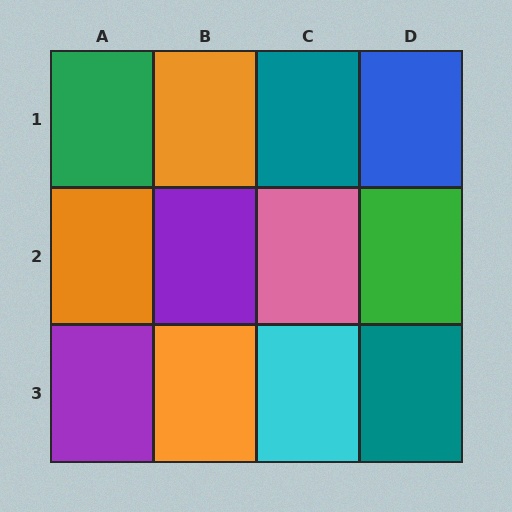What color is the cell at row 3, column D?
Teal.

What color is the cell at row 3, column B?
Orange.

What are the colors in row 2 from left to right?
Orange, purple, pink, green.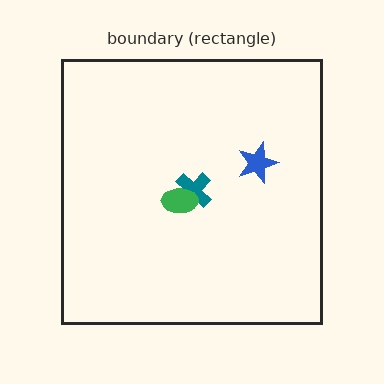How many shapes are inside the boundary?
3 inside, 0 outside.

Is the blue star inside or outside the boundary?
Inside.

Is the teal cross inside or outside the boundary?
Inside.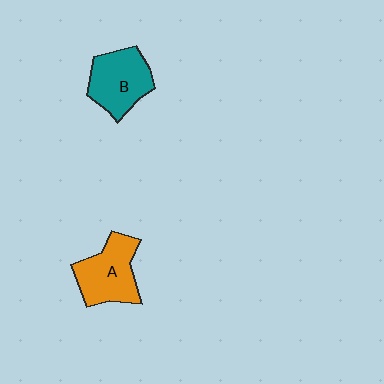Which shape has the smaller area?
Shape B (teal).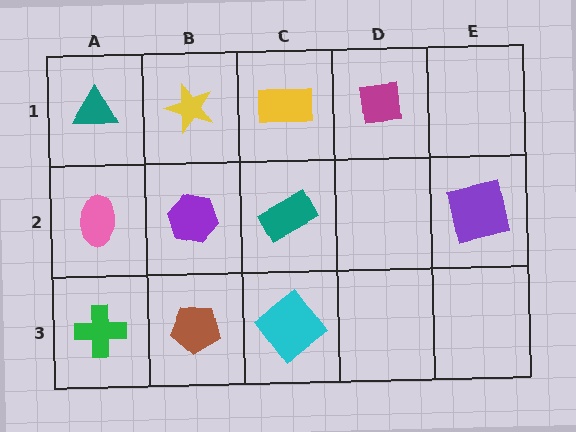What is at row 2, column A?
A pink ellipse.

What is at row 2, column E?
A purple square.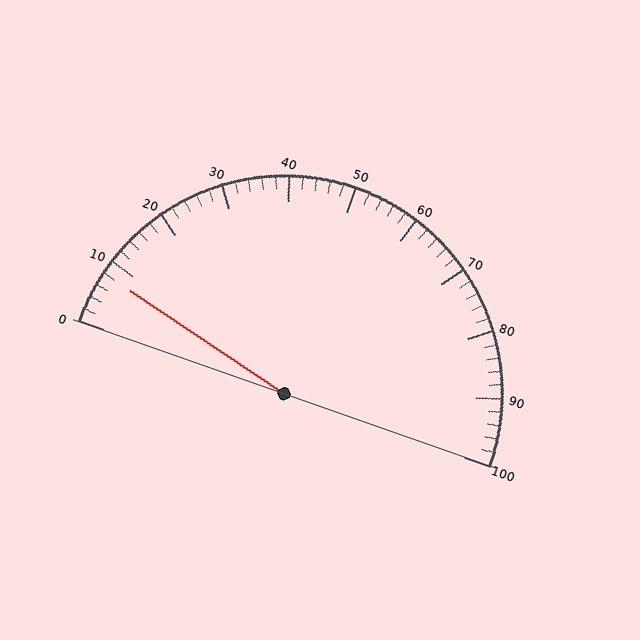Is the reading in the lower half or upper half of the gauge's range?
The reading is in the lower half of the range (0 to 100).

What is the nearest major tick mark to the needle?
The nearest major tick mark is 10.